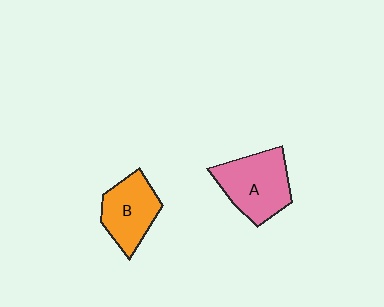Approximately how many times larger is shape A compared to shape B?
Approximately 1.2 times.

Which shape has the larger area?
Shape A (pink).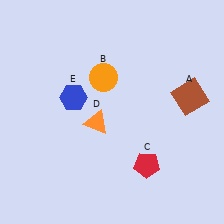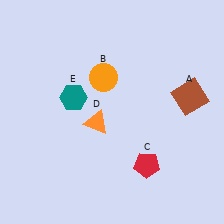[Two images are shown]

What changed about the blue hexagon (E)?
In Image 1, E is blue. In Image 2, it changed to teal.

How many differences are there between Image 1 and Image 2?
There is 1 difference between the two images.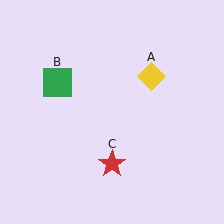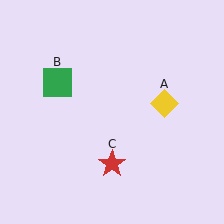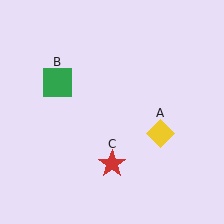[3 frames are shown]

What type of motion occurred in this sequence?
The yellow diamond (object A) rotated clockwise around the center of the scene.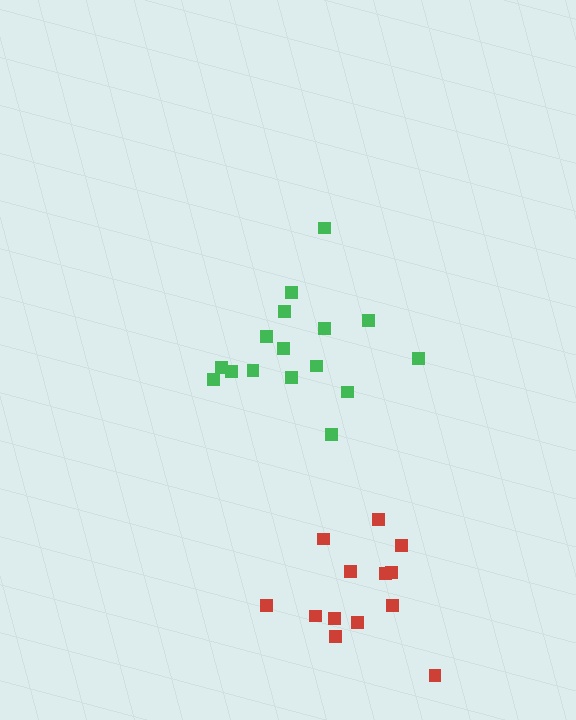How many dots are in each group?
Group 1: 16 dots, Group 2: 13 dots (29 total).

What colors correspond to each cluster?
The clusters are colored: green, red.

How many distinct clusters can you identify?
There are 2 distinct clusters.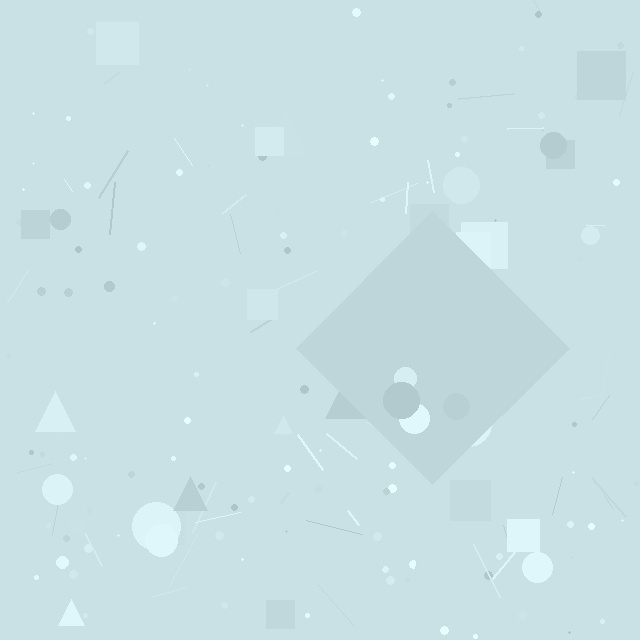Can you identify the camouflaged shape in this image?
The camouflaged shape is a diamond.